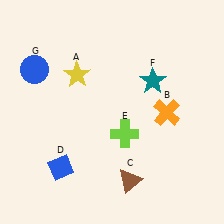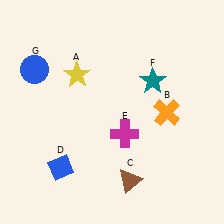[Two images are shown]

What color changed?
The cross (E) changed from lime in Image 1 to magenta in Image 2.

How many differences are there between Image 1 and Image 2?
There is 1 difference between the two images.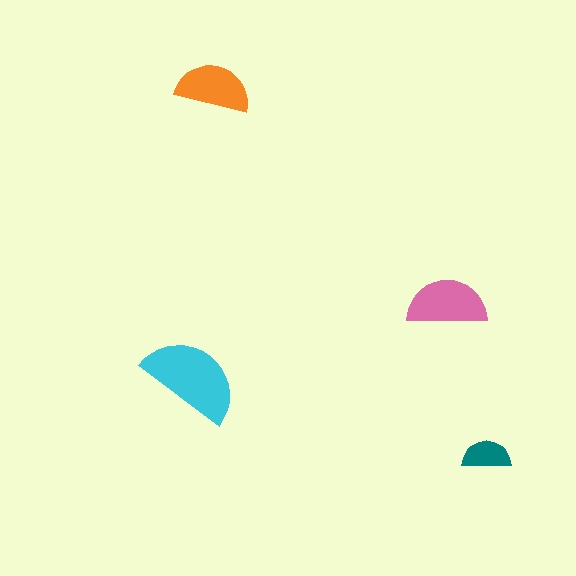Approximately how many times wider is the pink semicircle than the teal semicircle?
About 1.5 times wider.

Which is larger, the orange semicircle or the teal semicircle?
The orange one.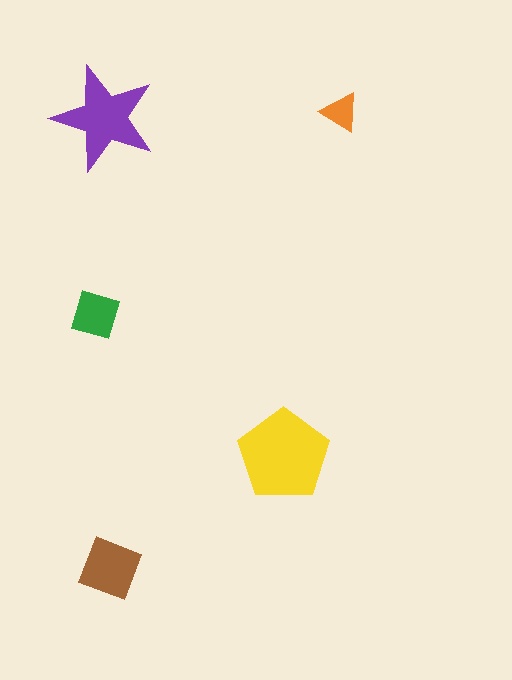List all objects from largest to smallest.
The yellow pentagon, the purple star, the brown square, the green diamond, the orange triangle.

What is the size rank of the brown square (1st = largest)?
3rd.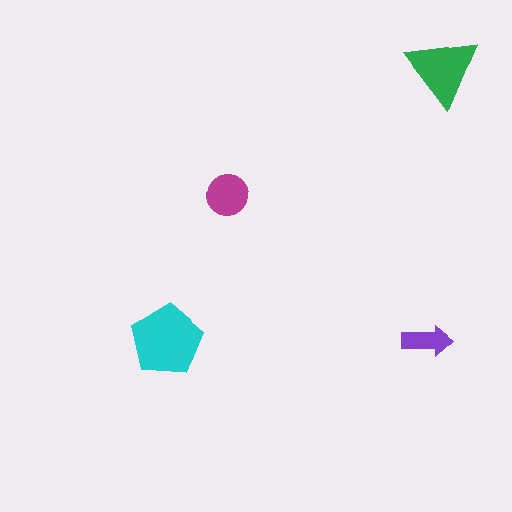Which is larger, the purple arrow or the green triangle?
The green triangle.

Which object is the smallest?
The purple arrow.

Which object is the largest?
The cyan pentagon.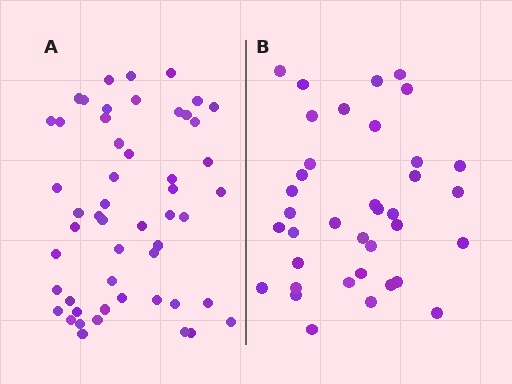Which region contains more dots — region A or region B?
Region A (the left region) has more dots.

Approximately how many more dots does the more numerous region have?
Region A has approximately 15 more dots than region B.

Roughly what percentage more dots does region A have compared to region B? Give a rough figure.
About 40% more.